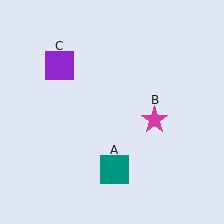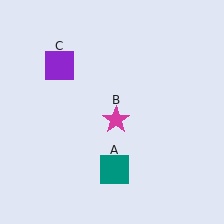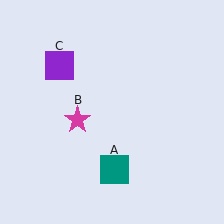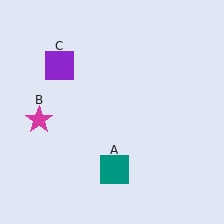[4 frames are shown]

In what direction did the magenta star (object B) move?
The magenta star (object B) moved left.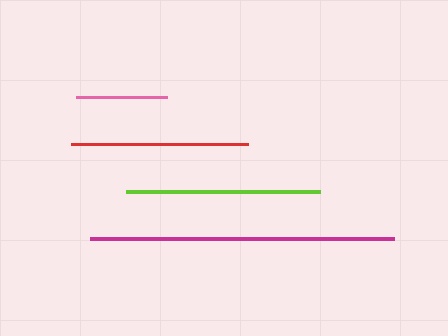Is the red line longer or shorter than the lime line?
The lime line is longer than the red line.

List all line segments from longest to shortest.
From longest to shortest: magenta, lime, red, pink.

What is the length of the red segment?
The red segment is approximately 177 pixels long.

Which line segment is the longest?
The magenta line is the longest at approximately 304 pixels.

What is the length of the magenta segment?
The magenta segment is approximately 304 pixels long.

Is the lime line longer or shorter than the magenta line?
The magenta line is longer than the lime line.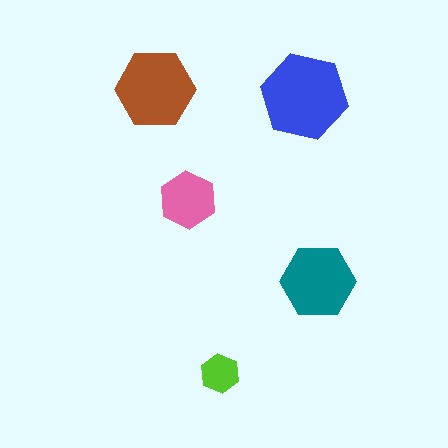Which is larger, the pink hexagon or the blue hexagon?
The blue one.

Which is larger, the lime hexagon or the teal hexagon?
The teal one.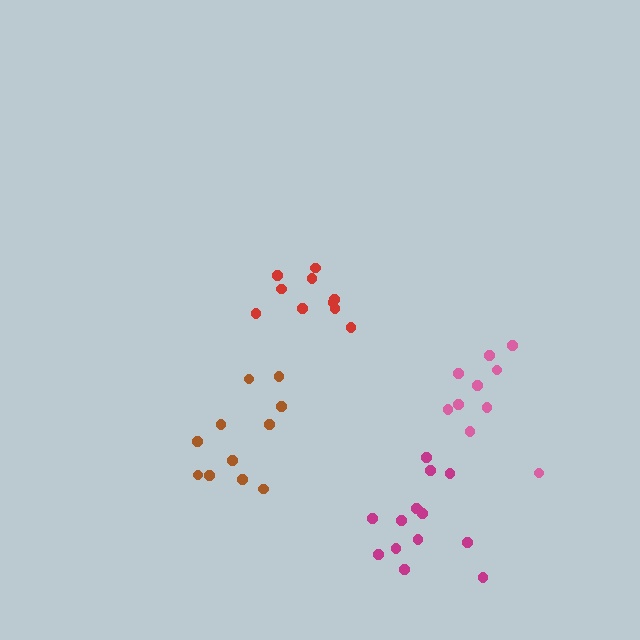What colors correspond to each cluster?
The clusters are colored: brown, pink, magenta, red.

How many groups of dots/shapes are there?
There are 4 groups.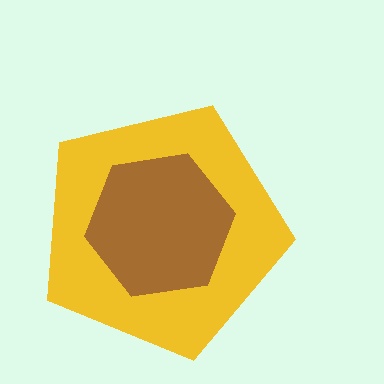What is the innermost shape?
The brown hexagon.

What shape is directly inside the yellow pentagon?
The brown hexagon.